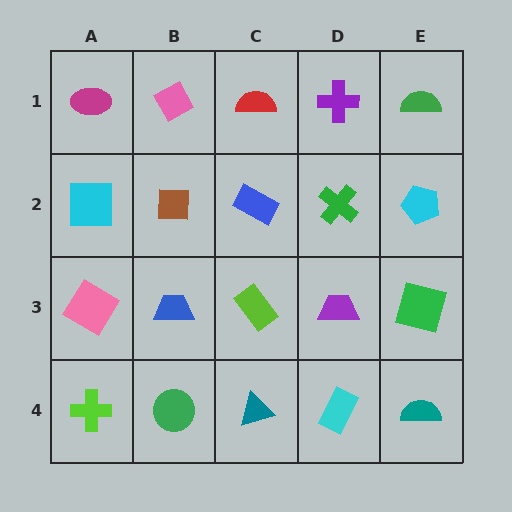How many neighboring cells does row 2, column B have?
4.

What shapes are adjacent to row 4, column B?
A blue trapezoid (row 3, column B), a lime cross (row 4, column A), a teal triangle (row 4, column C).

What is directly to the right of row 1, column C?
A purple cross.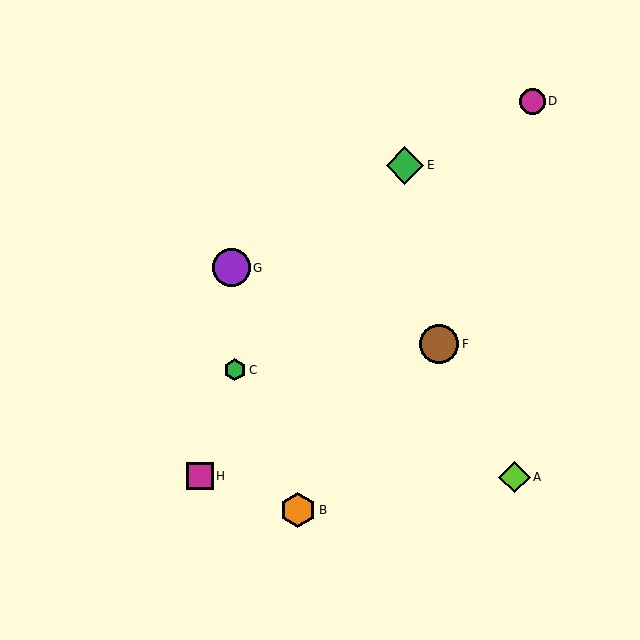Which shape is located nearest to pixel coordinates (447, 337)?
The brown circle (labeled F) at (439, 344) is nearest to that location.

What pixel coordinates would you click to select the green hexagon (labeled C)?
Click at (235, 370) to select the green hexagon C.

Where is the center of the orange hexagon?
The center of the orange hexagon is at (298, 510).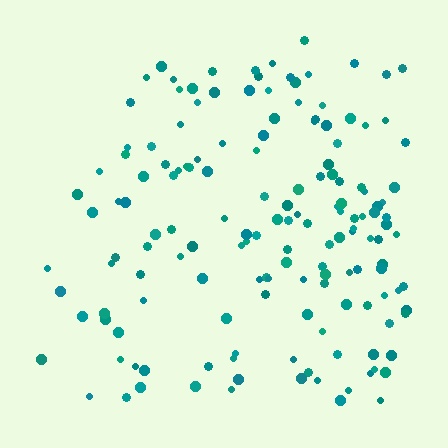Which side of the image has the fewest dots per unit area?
The left.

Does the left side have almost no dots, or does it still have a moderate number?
Still a moderate number, just noticeably fewer than the right.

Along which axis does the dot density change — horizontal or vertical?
Horizontal.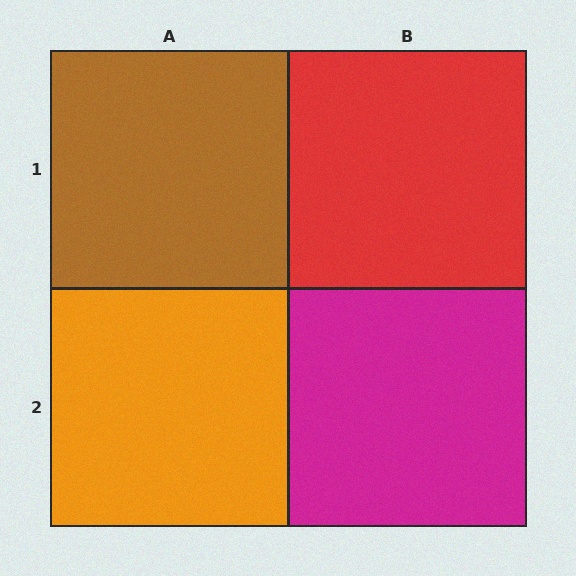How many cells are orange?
1 cell is orange.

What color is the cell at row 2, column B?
Magenta.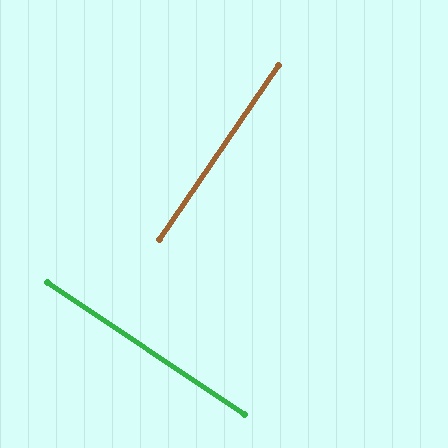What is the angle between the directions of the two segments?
Approximately 89 degrees.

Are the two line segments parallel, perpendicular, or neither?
Perpendicular — they meet at approximately 89°.